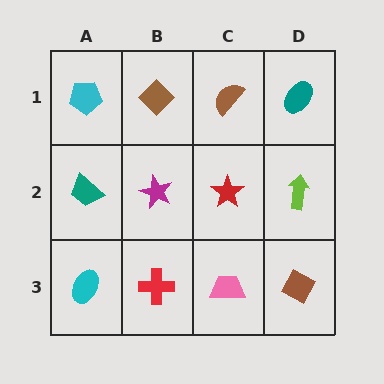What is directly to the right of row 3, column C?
A brown diamond.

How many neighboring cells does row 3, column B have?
3.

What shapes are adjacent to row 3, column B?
A magenta star (row 2, column B), a cyan ellipse (row 3, column A), a pink trapezoid (row 3, column C).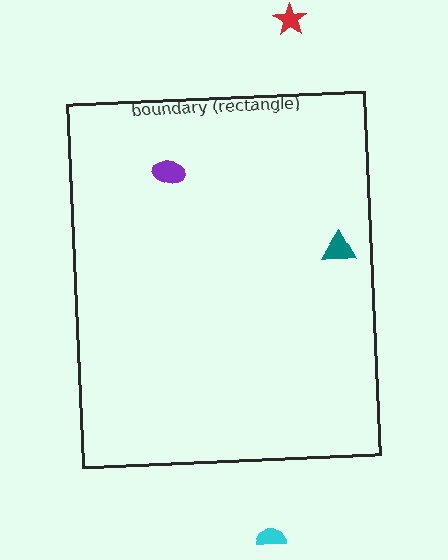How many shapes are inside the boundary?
2 inside, 2 outside.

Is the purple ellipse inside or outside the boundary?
Inside.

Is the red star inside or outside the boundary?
Outside.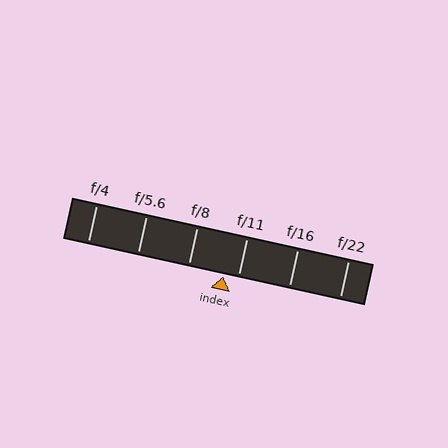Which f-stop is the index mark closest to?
The index mark is closest to f/11.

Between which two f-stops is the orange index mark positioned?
The index mark is between f/8 and f/11.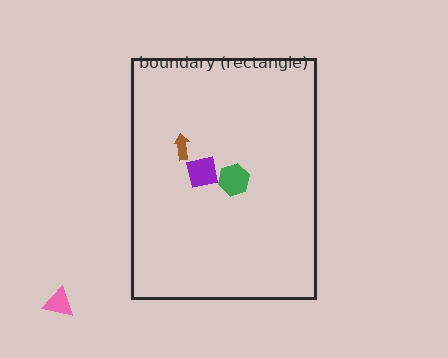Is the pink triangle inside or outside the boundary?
Outside.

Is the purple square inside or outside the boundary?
Inside.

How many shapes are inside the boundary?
3 inside, 1 outside.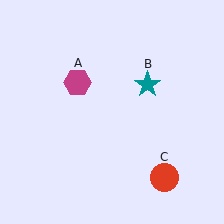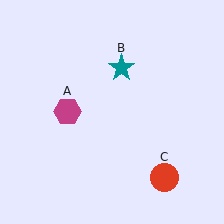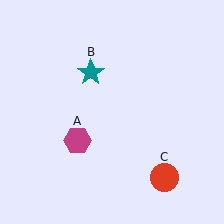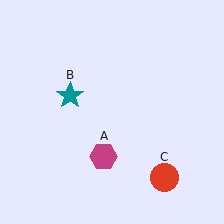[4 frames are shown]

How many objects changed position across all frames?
2 objects changed position: magenta hexagon (object A), teal star (object B).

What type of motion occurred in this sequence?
The magenta hexagon (object A), teal star (object B) rotated counterclockwise around the center of the scene.